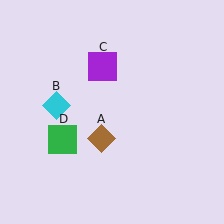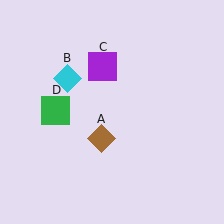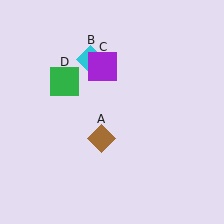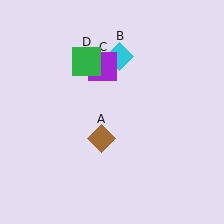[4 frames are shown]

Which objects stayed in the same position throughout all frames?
Brown diamond (object A) and purple square (object C) remained stationary.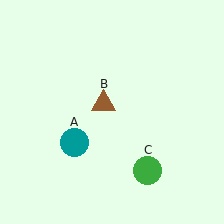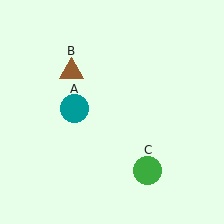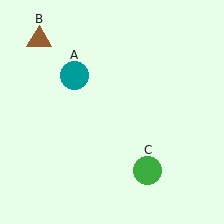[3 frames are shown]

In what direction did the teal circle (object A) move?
The teal circle (object A) moved up.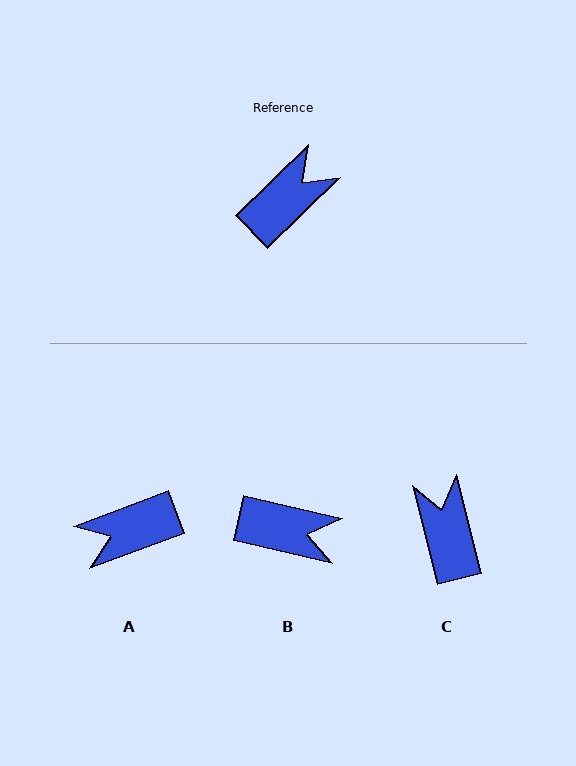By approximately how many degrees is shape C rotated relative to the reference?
Approximately 60 degrees counter-clockwise.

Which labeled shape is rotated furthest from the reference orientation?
A, about 156 degrees away.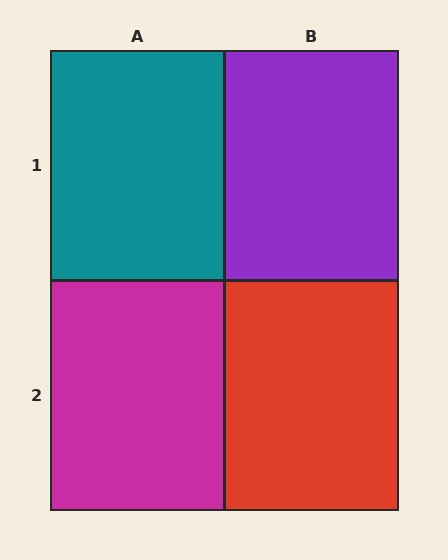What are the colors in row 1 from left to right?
Teal, purple.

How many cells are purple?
1 cell is purple.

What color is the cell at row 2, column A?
Magenta.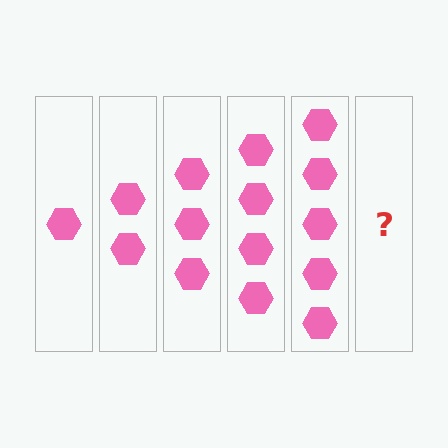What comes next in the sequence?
The next element should be 6 hexagons.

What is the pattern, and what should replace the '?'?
The pattern is that each step adds one more hexagon. The '?' should be 6 hexagons.